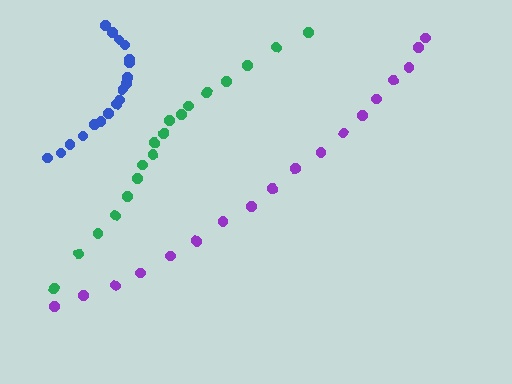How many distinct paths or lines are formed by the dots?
There are 3 distinct paths.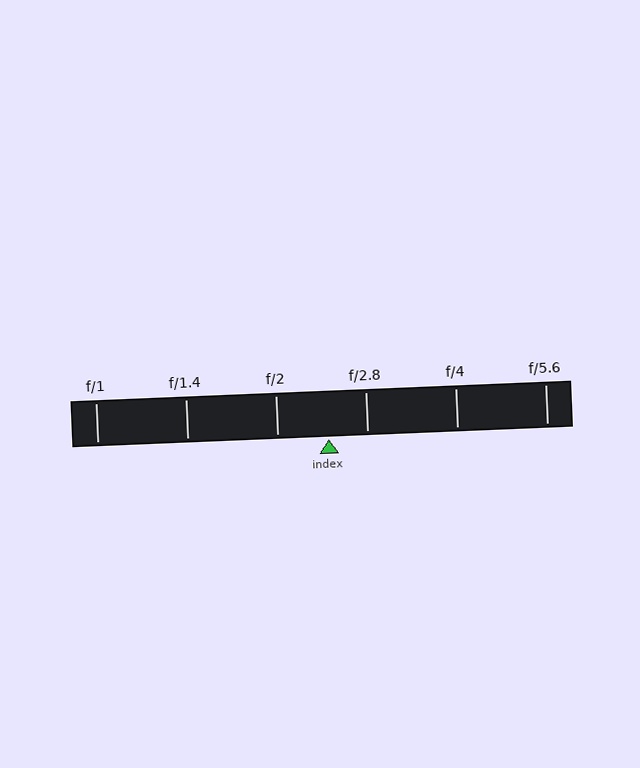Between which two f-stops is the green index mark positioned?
The index mark is between f/2 and f/2.8.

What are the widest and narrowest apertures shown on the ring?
The widest aperture shown is f/1 and the narrowest is f/5.6.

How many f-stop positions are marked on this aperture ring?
There are 6 f-stop positions marked.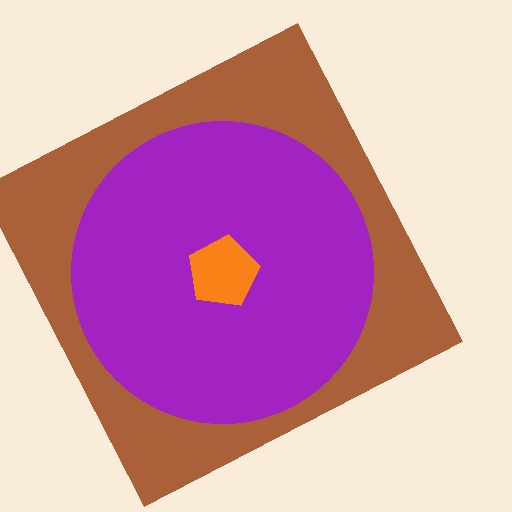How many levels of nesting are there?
3.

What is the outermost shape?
The brown square.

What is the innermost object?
The orange pentagon.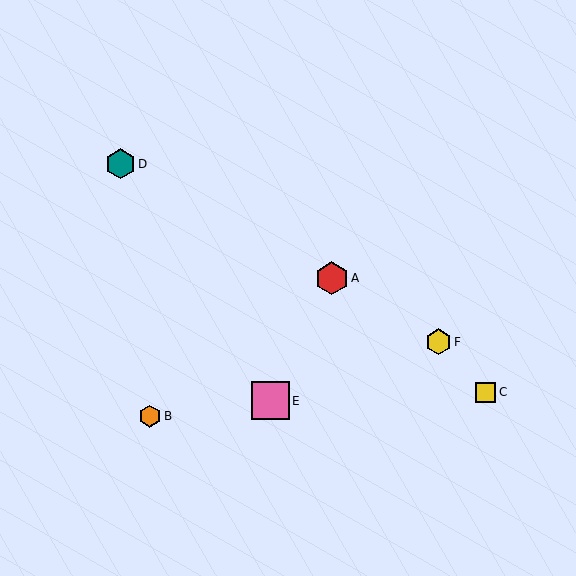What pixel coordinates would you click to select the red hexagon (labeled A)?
Click at (332, 278) to select the red hexagon A.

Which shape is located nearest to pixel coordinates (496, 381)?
The yellow square (labeled C) at (486, 392) is nearest to that location.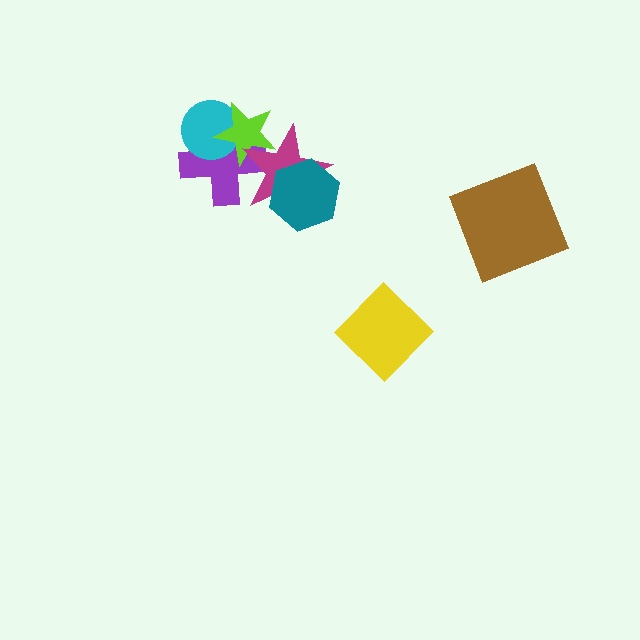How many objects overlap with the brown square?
0 objects overlap with the brown square.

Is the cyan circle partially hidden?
Yes, it is partially covered by another shape.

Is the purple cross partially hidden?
Yes, it is partially covered by another shape.